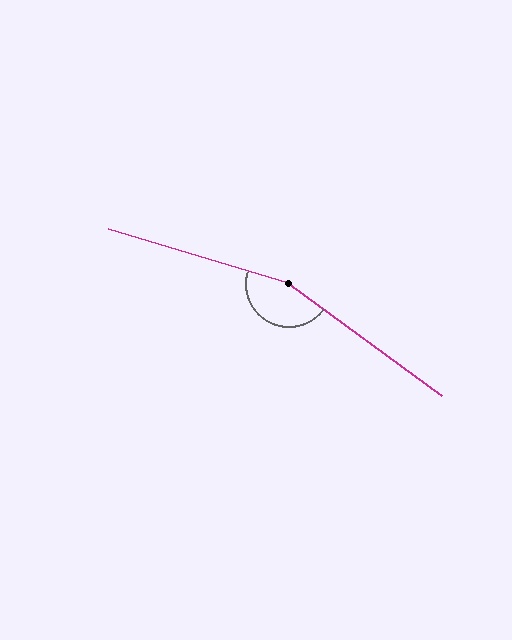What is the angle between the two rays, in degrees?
Approximately 160 degrees.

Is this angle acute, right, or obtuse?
It is obtuse.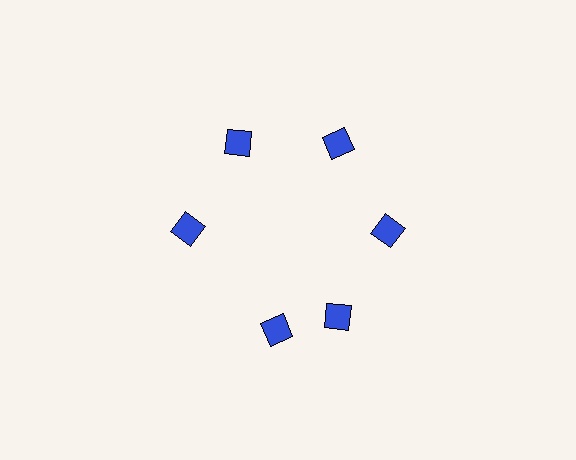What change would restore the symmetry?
The symmetry would be restored by rotating it back into even spacing with its neighbors so that all 6 diamonds sit at equal angles and equal distance from the center.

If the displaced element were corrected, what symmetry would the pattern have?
It would have 6-fold rotational symmetry — the pattern would map onto itself every 60 degrees.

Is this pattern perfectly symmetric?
No. The 6 blue diamonds are arranged in a ring, but one element near the 7 o'clock position is rotated out of alignment along the ring, breaking the 6-fold rotational symmetry.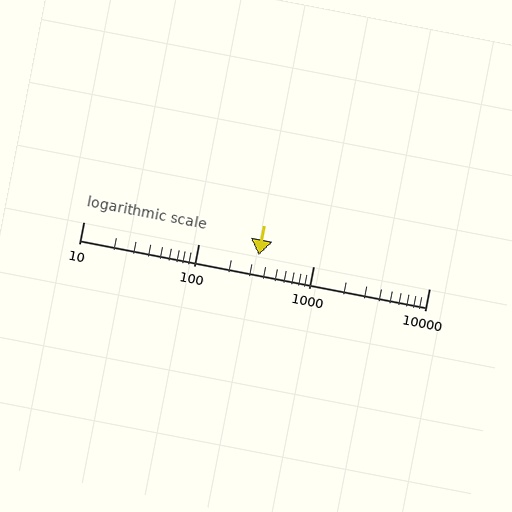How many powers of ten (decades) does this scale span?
The scale spans 3 decades, from 10 to 10000.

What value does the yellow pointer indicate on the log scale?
The pointer indicates approximately 330.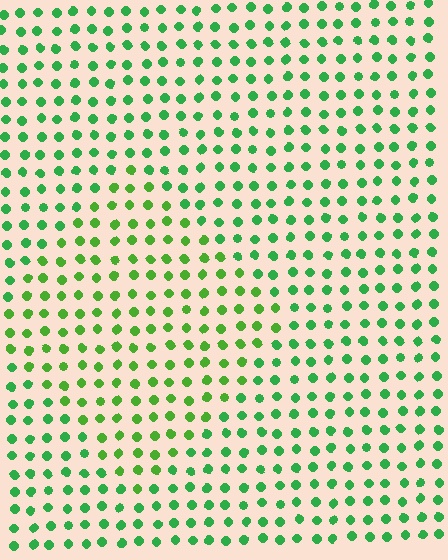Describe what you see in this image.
The image is filled with small green elements in a uniform arrangement. A diamond-shaped region is visible where the elements are tinted to a slightly different hue, forming a subtle color boundary.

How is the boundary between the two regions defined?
The boundary is defined purely by a slight shift in hue (about 26 degrees). Spacing, size, and orientation are identical on both sides.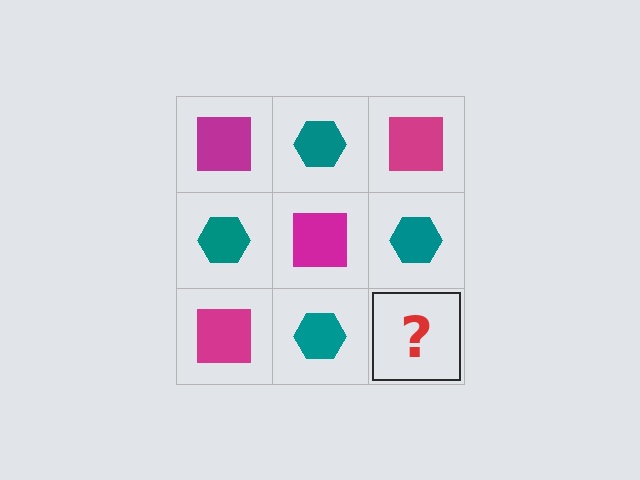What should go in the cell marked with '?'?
The missing cell should contain a magenta square.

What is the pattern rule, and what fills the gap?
The rule is that it alternates magenta square and teal hexagon in a checkerboard pattern. The gap should be filled with a magenta square.